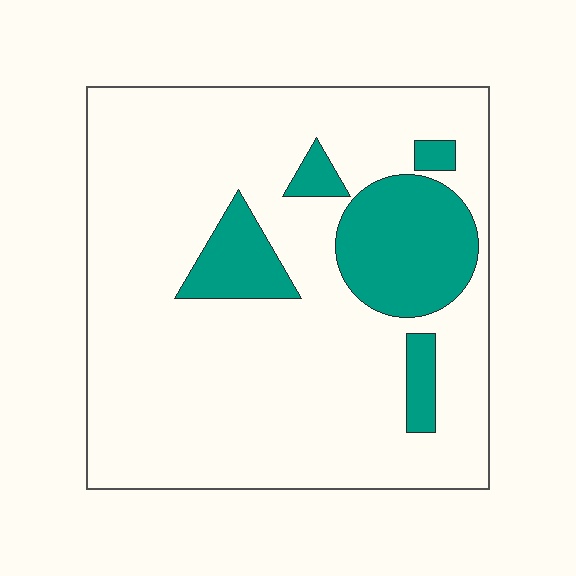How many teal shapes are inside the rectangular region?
5.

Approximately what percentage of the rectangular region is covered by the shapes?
Approximately 20%.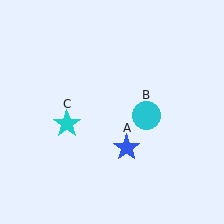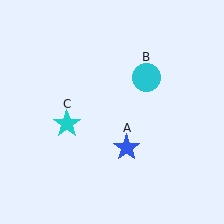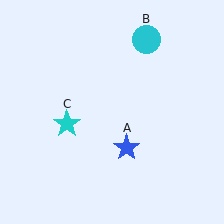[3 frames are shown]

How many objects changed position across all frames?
1 object changed position: cyan circle (object B).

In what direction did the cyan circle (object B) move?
The cyan circle (object B) moved up.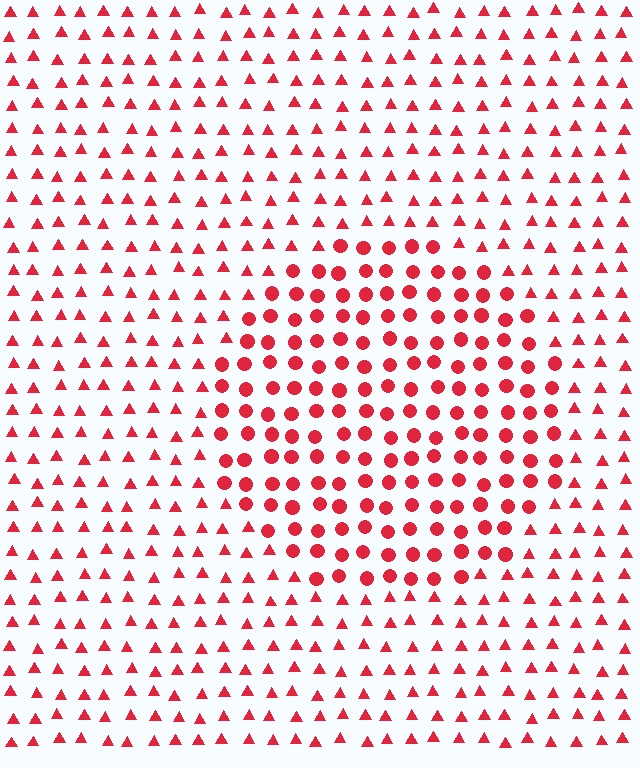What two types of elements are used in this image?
The image uses circles inside the circle region and triangles outside it.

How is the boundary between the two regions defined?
The boundary is defined by a change in element shape: circles inside vs. triangles outside. All elements share the same color and spacing.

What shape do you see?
I see a circle.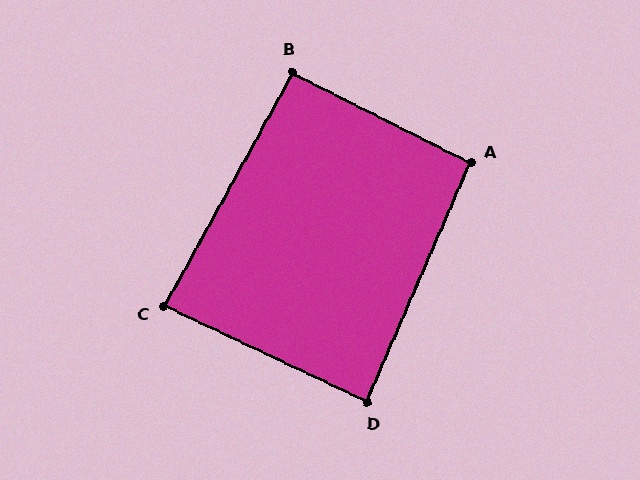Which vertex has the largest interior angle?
A, at approximately 93 degrees.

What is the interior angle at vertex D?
Approximately 88 degrees (approximately right).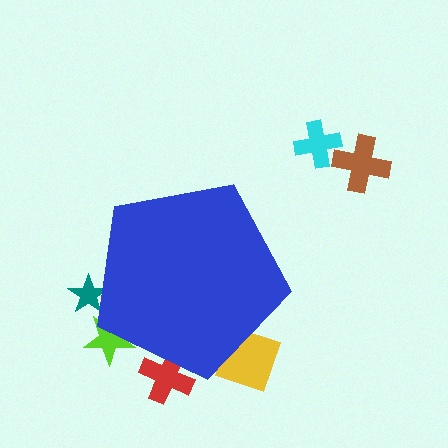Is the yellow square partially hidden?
Yes, the yellow square is partially hidden behind the blue pentagon.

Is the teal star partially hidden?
Yes, the teal star is partially hidden behind the blue pentagon.